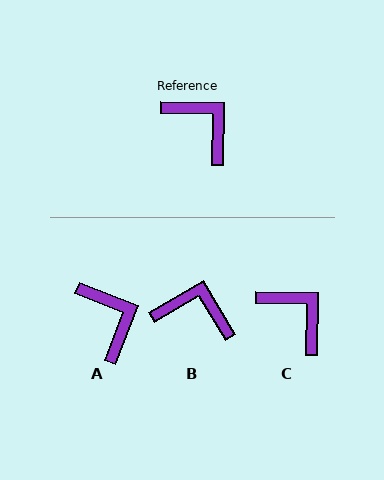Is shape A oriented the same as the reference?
No, it is off by about 20 degrees.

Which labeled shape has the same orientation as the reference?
C.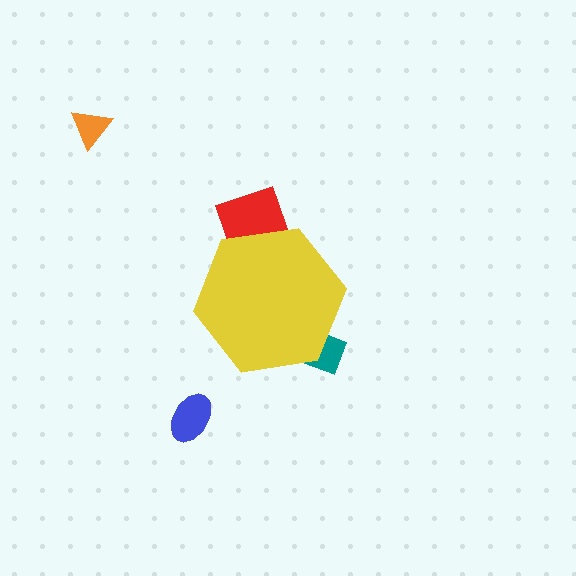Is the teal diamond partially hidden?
Yes, the teal diamond is partially hidden behind the yellow hexagon.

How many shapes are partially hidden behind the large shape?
2 shapes are partially hidden.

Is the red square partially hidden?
Yes, the red square is partially hidden behind the yellow hexagon.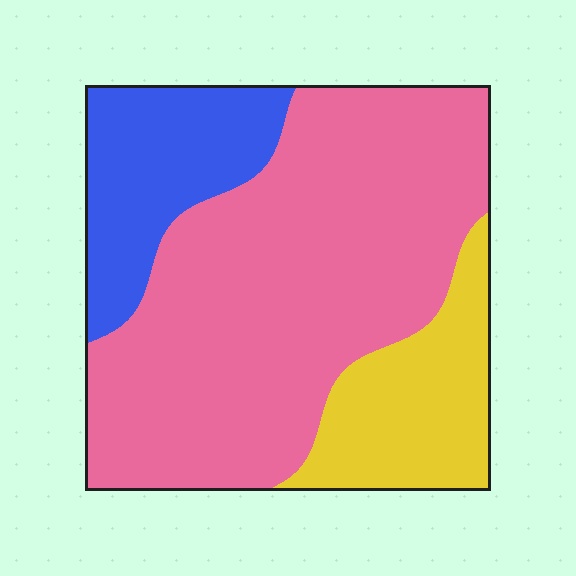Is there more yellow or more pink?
Pink.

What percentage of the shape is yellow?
Yellow takes up less than a quarter of the shape.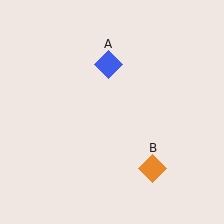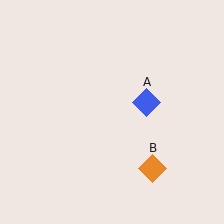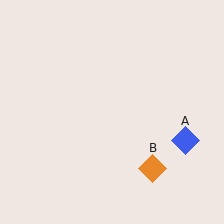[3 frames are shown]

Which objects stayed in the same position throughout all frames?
Orange diamond (object B) remained stationary.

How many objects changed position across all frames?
1 object changed position: blue diamond (object A).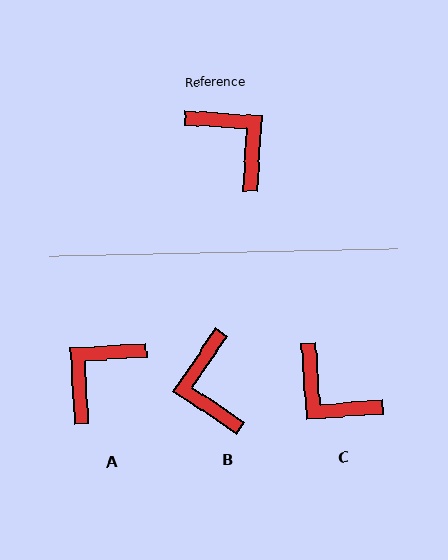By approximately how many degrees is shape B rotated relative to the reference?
Approximately 149 degrees counter-clockwise.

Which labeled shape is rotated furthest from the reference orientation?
C, about 172 degrees away.